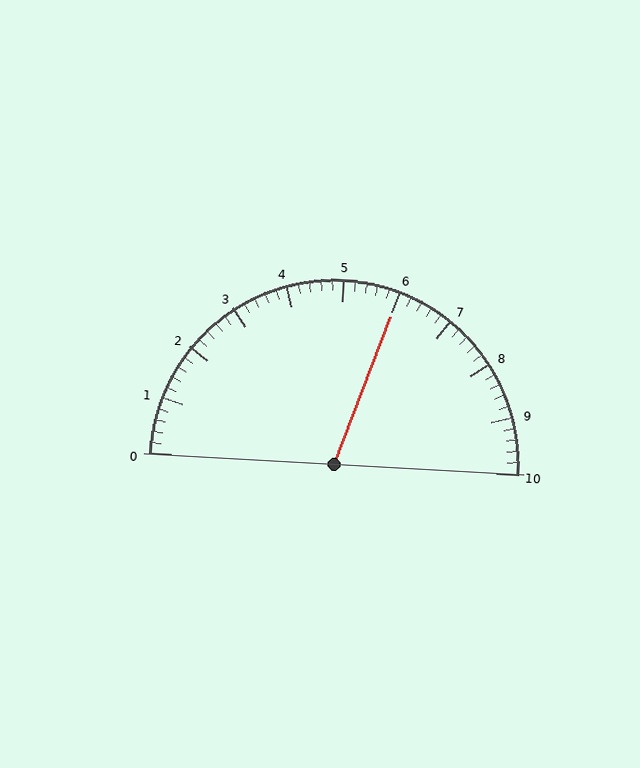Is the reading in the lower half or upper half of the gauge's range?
The reading is in the upper half of the range (0 to 10).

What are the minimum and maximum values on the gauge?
The gauge ranges from 0 to 10.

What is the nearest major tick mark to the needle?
The nearest major tick mark is 6.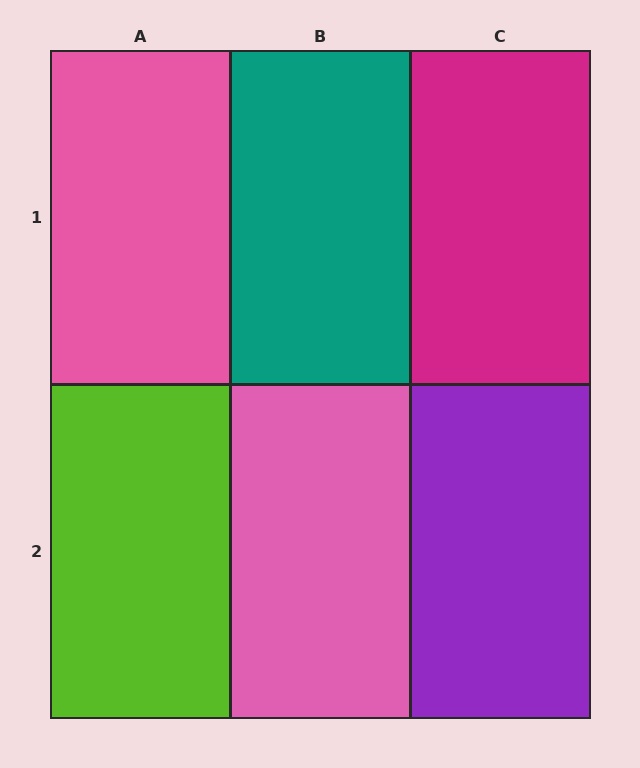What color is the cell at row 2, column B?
Pink.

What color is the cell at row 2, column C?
Purple.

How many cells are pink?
2 cells are pink.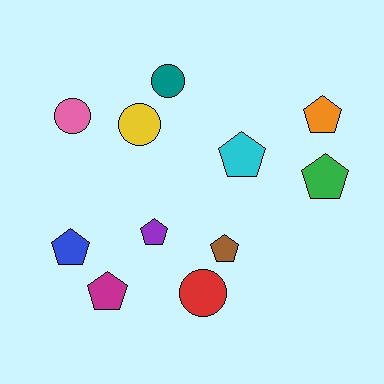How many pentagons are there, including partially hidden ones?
There are 7 pentagons.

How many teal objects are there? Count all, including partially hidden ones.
There is 1 teal object.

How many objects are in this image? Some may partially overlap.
There are 11 objects.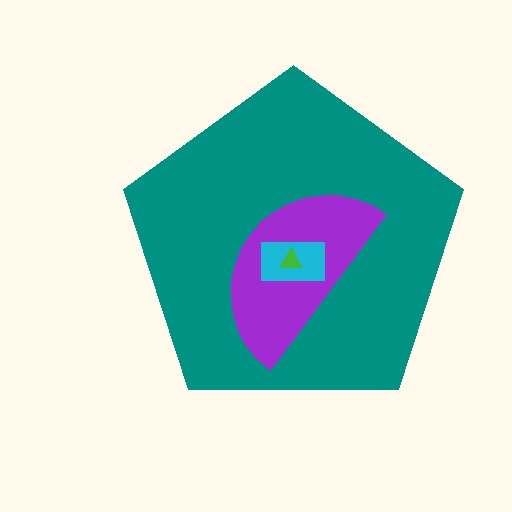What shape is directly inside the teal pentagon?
The purple semicircle.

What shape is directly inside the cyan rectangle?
The green triangle.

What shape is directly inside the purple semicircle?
The cyan rectangle.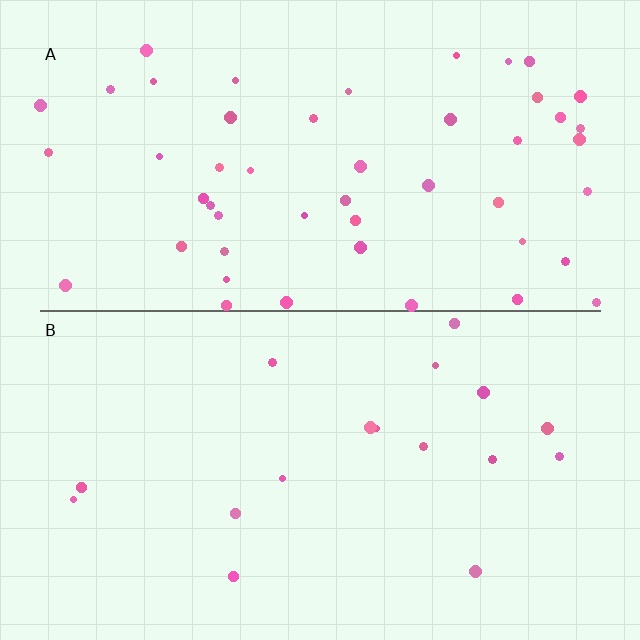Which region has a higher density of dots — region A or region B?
A (the top).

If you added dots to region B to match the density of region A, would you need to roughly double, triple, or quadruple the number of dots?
Approximately triple.